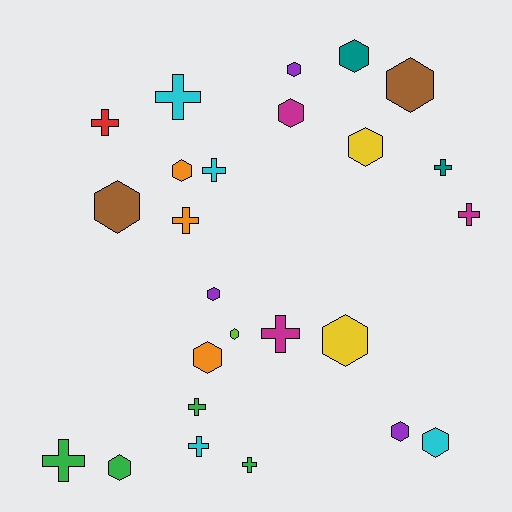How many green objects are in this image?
There are 4 green objects.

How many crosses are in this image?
There are 11 crosses.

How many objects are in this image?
There are 25 objects.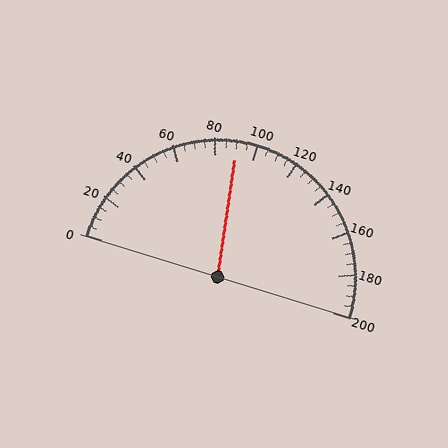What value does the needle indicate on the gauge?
The needle indicates approximately 90.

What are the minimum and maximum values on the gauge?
The gauge ranges from 0 to 200.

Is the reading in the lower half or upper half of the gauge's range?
The reading is in the lower half of the range (0 to 200).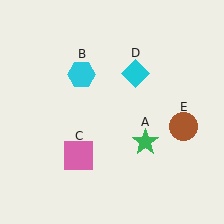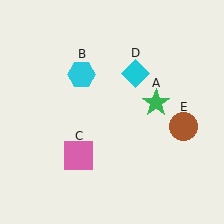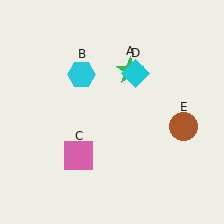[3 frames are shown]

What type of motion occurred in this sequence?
The green star (object A) rotated counterclockwise around the center of the scene.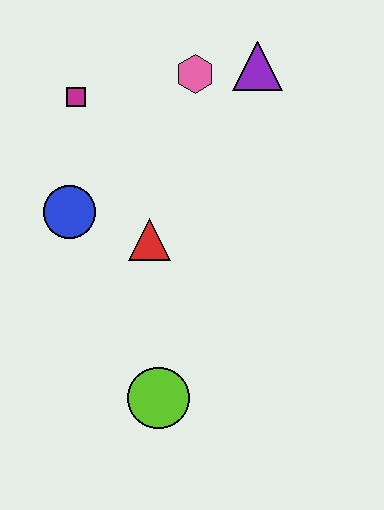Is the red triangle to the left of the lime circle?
Yes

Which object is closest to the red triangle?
The blue circle is closest to the red triangle.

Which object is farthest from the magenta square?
The lime circle is farthest from the magenta square.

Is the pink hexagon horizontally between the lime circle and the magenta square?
No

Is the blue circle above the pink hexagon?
No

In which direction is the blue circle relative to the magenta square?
The blue circle is below the magenta square.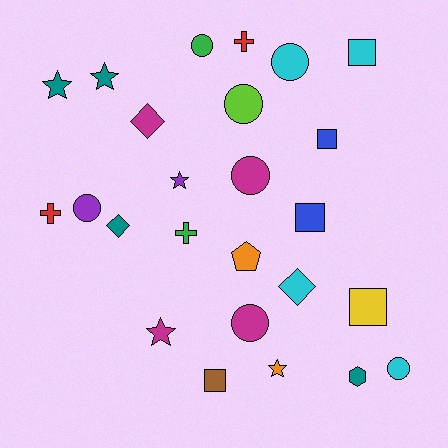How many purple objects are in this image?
There are 2 purple objects.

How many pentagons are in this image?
There is 1 pentagon.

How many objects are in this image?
There are 25 objects.